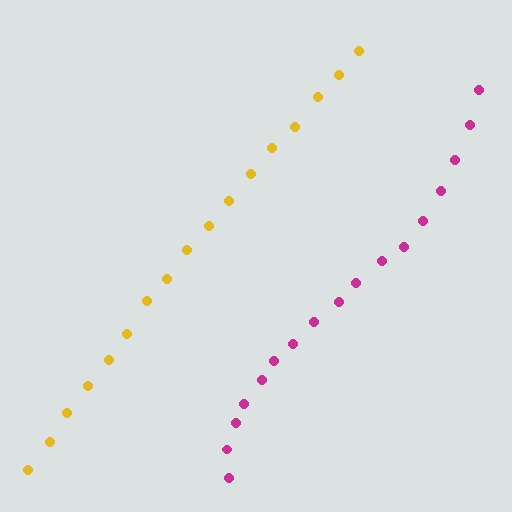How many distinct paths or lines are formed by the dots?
There are 2 distinct paths.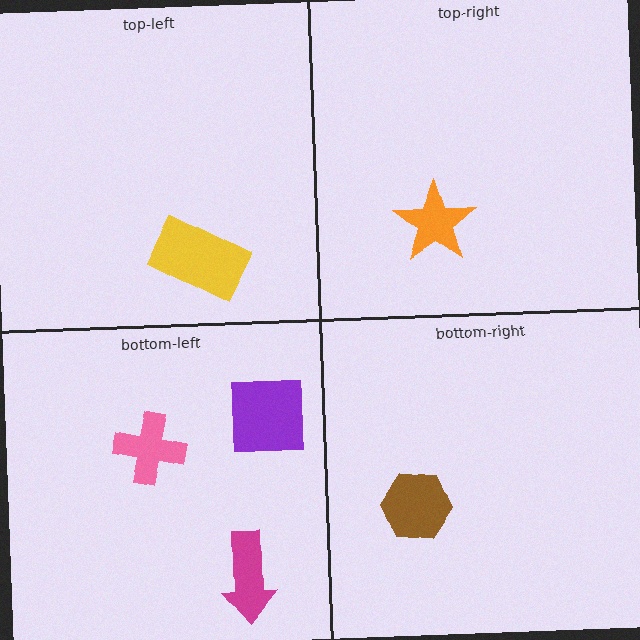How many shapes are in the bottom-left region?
3.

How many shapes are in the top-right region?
1.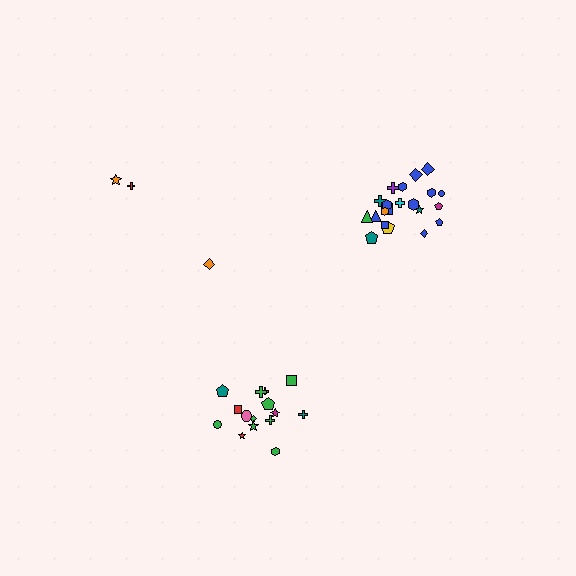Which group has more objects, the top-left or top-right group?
The top-right group.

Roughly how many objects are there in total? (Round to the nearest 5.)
Roughly 40 objects in total.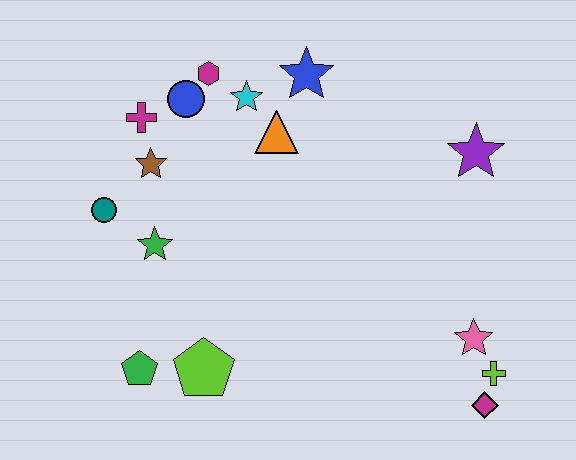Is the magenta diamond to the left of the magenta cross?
No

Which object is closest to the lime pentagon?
The green pentagon is closest to the lime pentagon.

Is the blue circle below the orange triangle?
No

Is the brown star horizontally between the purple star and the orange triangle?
No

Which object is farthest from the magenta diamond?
The magenta cross is farthest from the magenta diamond.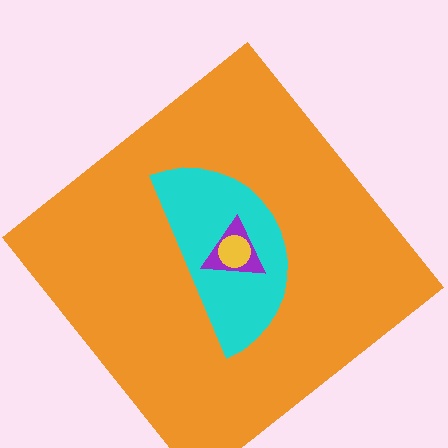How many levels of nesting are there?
4.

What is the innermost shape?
The yellow circle.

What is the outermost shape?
The orange diamond.